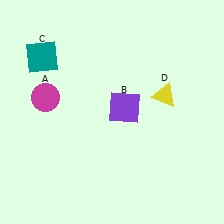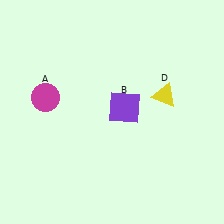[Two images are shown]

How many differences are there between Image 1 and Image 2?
There is 1 difference between the two images.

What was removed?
The teal square (C) was removed in Image 2.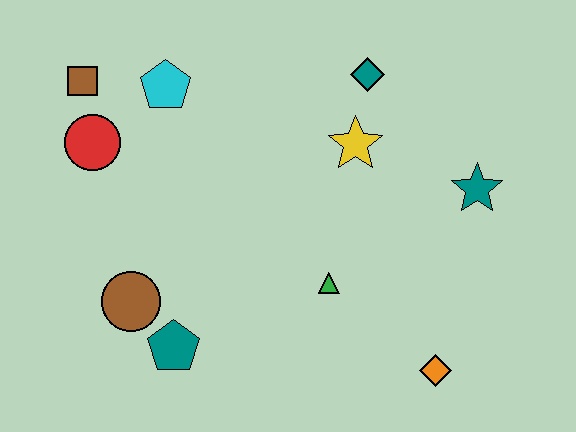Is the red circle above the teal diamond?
No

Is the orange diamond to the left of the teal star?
Yes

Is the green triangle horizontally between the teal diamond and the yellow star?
No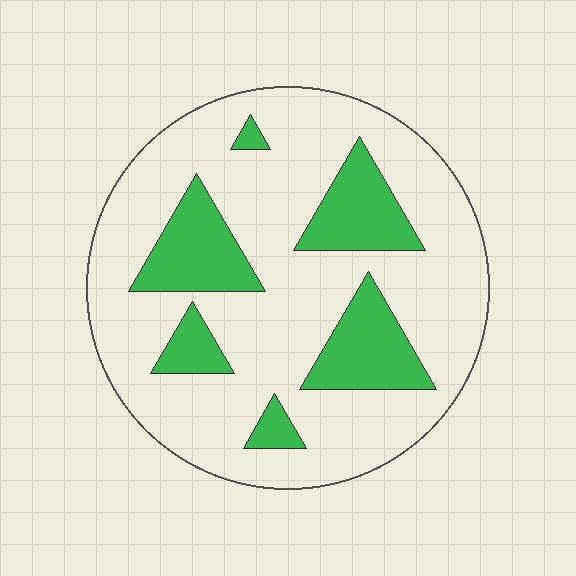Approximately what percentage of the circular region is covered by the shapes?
Approximately 25%.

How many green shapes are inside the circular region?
6.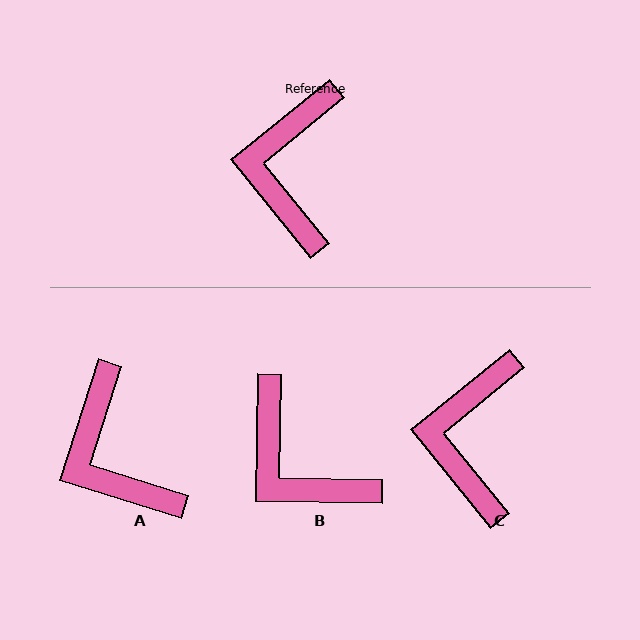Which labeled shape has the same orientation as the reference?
C.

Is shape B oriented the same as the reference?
No, it is off by about 50 degrees.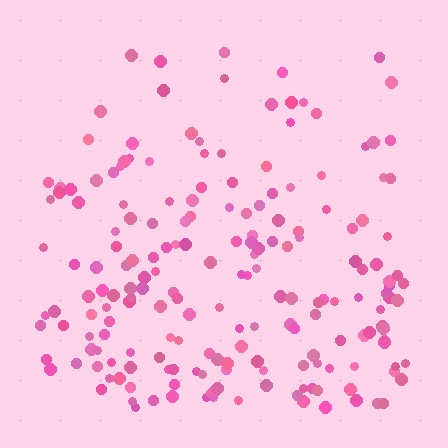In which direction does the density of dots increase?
From top to bottom, with the bottom side densest.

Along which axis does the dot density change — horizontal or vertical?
Vertical.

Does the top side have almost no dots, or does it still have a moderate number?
Still a moderate number, just noticeably fewer than the bottom.